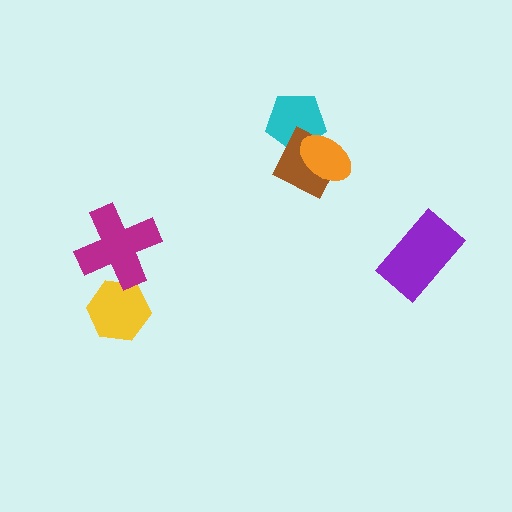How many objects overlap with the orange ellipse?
2 objects overlap with the orange ellipse.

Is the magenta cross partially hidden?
No, no other shape covers it.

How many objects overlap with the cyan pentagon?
2 objects overlap with the cyan pentagon.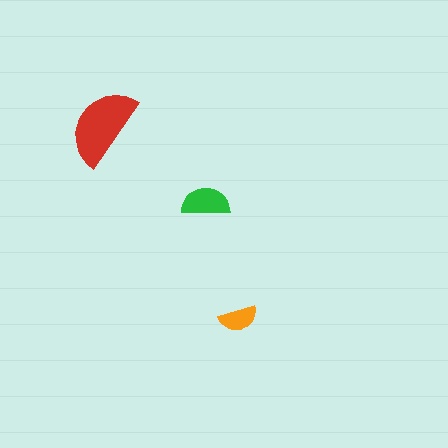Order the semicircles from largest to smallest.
the red one, the green one, the orange one.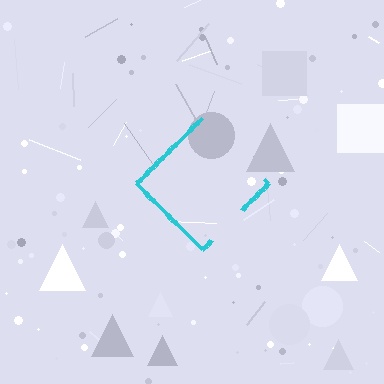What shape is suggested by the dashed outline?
The dashed outline suggests a diamond.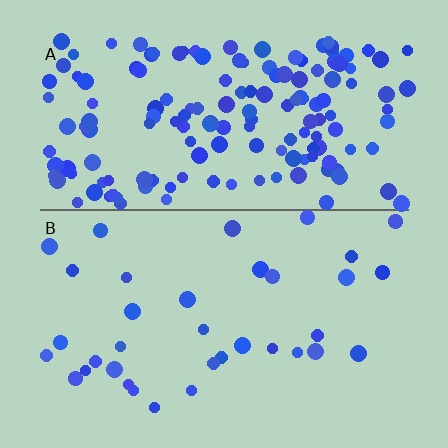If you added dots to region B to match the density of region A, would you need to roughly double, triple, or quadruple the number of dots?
Approximately quadruple.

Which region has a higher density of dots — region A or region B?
A (the top).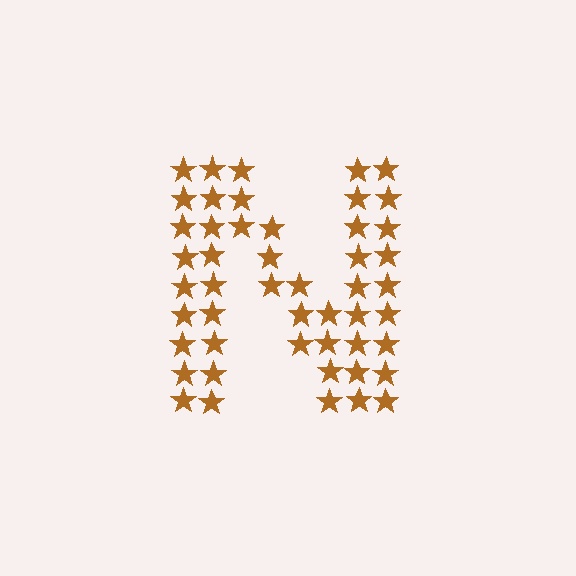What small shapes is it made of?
It is made of small stars.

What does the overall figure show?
The overall figure shows the letter N.